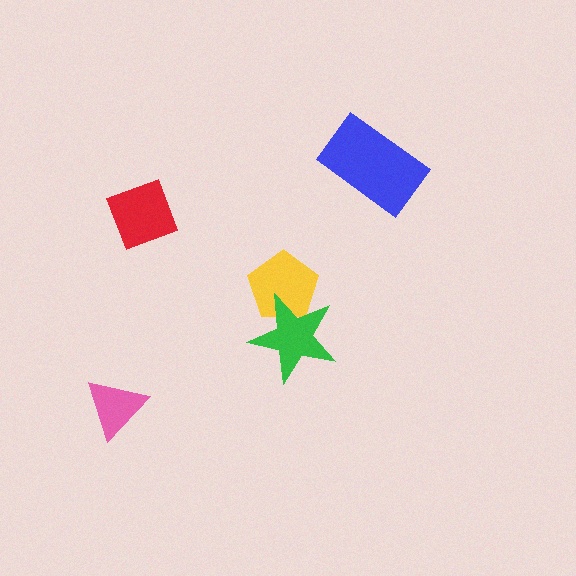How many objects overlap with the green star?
1 object overlaps with the green star.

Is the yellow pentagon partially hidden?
Yes, it is partially covered by another shape.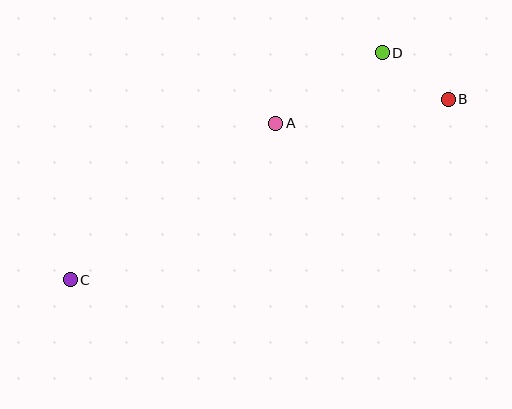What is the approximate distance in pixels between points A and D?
The distance between A and D is approximately 128 pixels.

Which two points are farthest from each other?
Points B and C are farthest from each other.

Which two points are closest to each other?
Points B and D are closest to each other.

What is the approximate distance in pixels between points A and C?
The distance between A and C is approximately 259 pixels.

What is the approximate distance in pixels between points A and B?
The distance between A and B is approximately 174 pixels.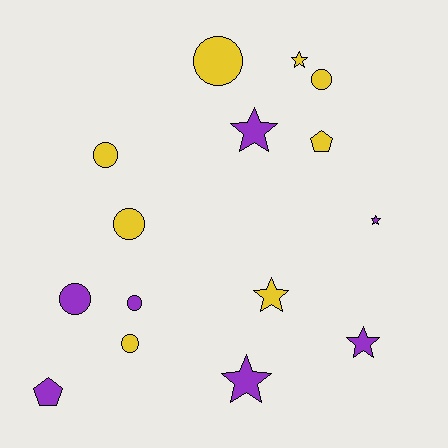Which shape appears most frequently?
Circle, with 7 objects.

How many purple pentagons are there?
There is 1 purple pentagon.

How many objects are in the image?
There are 15 objects.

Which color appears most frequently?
Yellow, with 8 objects.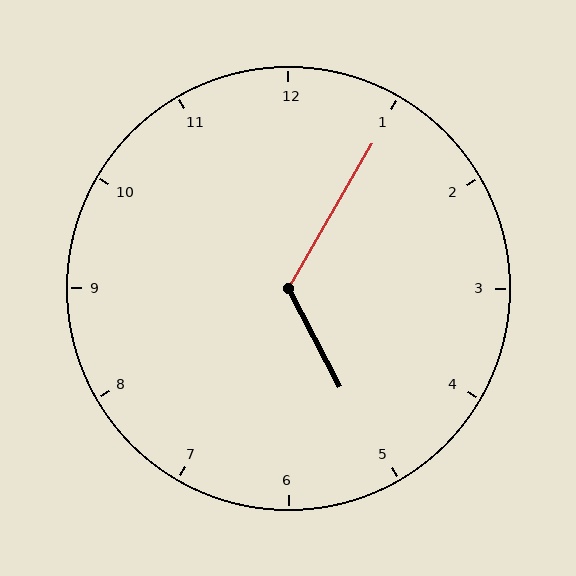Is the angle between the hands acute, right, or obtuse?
It is obtuse.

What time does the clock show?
5:05.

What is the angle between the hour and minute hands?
Approximately 122 degrees.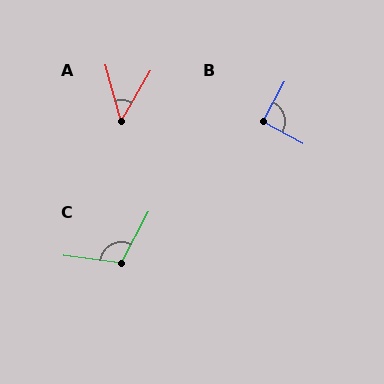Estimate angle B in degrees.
Approximately 90 degrees.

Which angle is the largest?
C, at approximately 111 degrees.